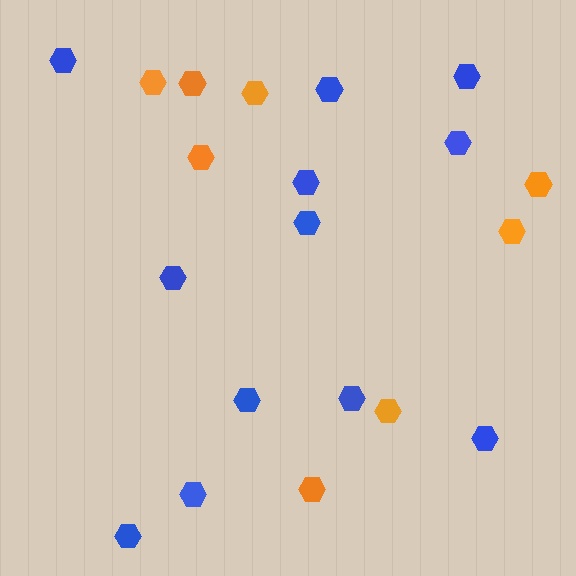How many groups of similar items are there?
There are 2 groups: one group of blue hexagons (12) and one group of orange hexagons (8).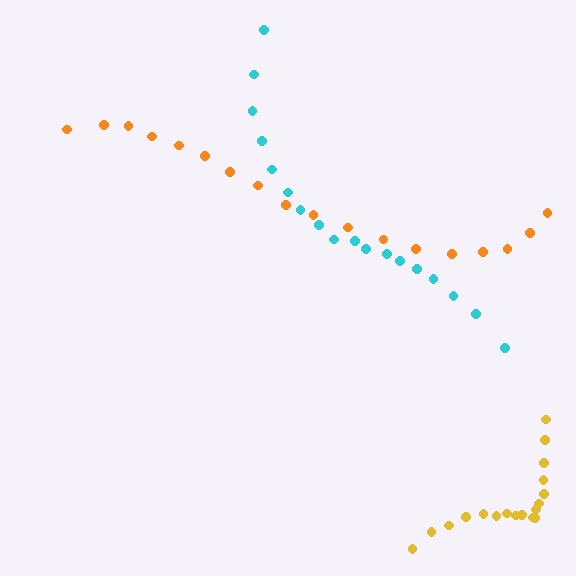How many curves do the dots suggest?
There are 3 distinct paths.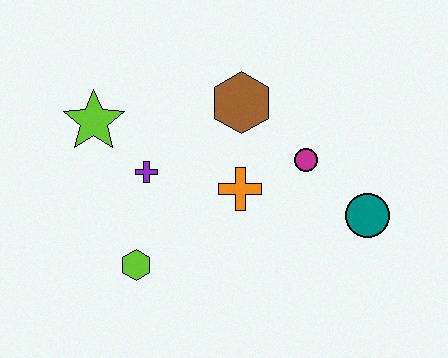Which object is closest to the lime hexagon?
The purple cross is closest to the lime hexagon.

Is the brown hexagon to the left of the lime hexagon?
No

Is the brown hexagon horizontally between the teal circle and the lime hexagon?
Yes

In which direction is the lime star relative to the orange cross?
The lime star is to the left of the orange cross.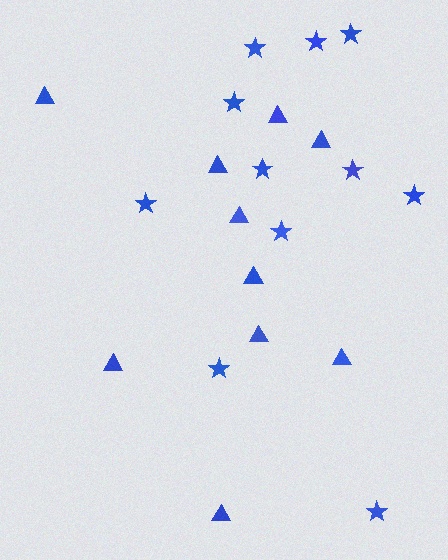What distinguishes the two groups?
There are 2 groups: one group of stars (11) and one group of triangles (10).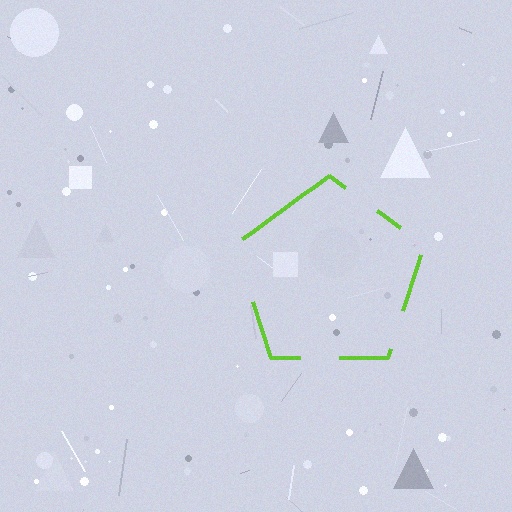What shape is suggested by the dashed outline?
The dashed outline suggests a pentagon.